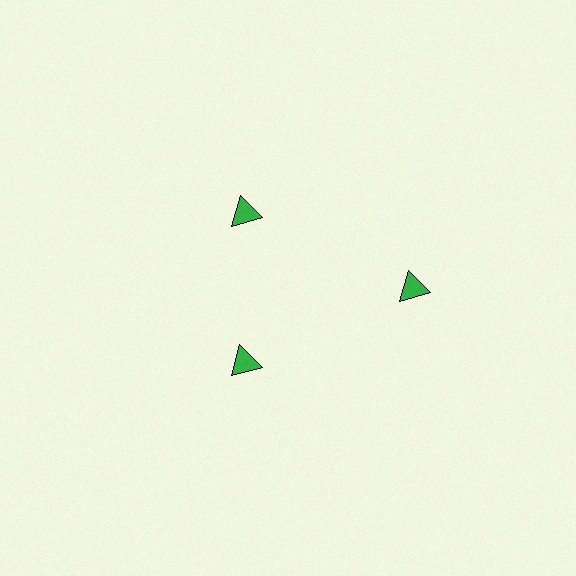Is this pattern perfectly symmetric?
No. The 3 green triangles are arranged in a ring, but one element near the 3 o'clock position is pushed outward from the center, breaking the 3-fold rotational symmetry.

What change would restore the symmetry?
The symmetry would be restored by moving it inward, back onto the ring so that all 3 triangles sit at equal angles and equal distance from the center.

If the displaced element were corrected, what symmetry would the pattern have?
It would have 3-fold rotational symmetry — the pattern would map onto itself every 120 degrees.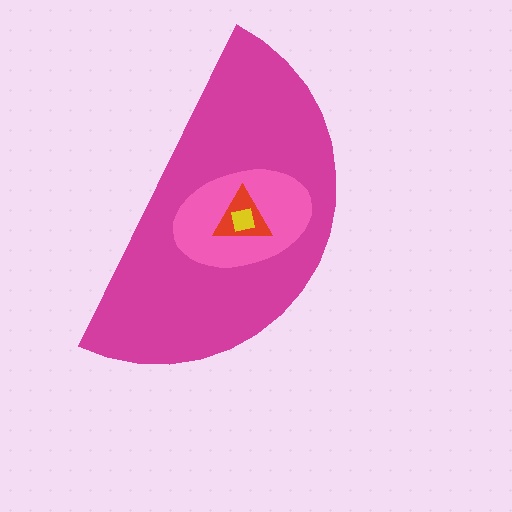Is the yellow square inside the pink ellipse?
Yes.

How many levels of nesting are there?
4.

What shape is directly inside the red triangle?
The yellow square.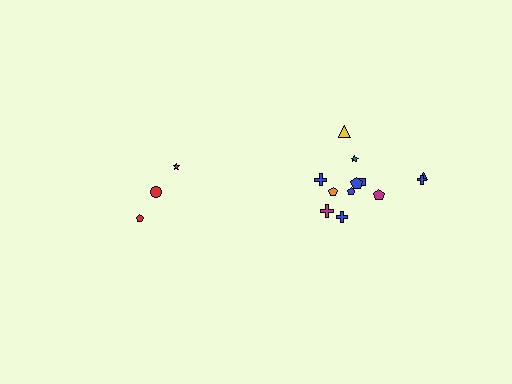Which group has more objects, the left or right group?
The right group.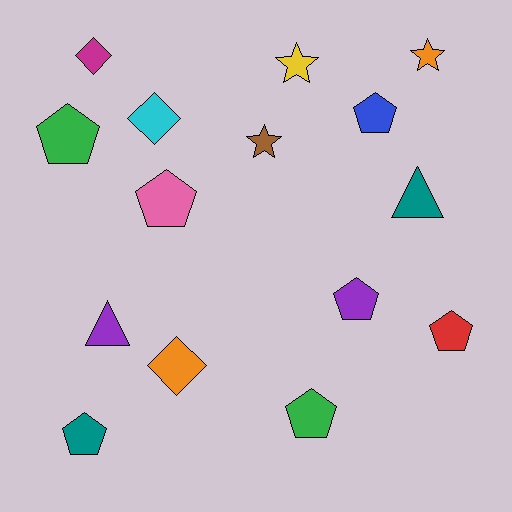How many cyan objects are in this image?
There is 1 cyan object.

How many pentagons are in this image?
There are 7 pentagons.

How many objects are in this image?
There are 15 objects.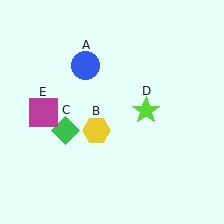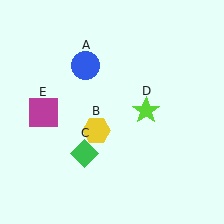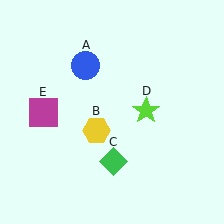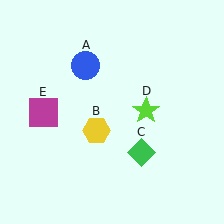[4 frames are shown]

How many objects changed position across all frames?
1 object changed position: green diamond (object C).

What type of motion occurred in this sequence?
The green diamond (object C) rotated counterclockwise around the center of the scene.